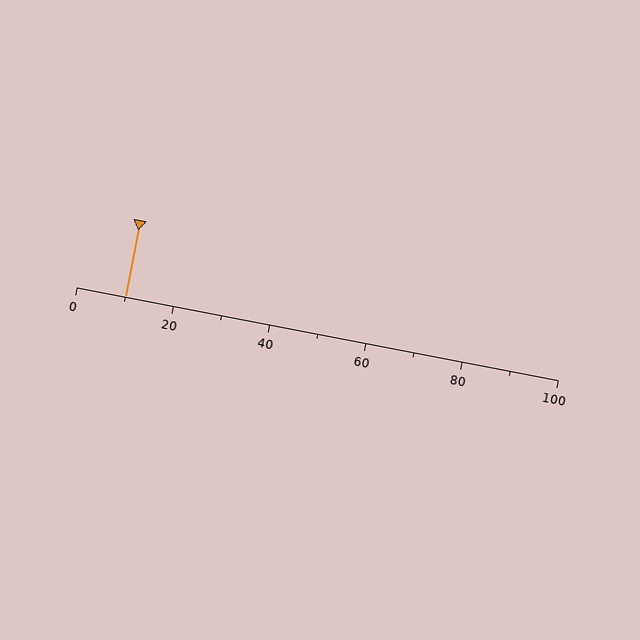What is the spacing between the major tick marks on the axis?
The major ticks are spaced 20 apart.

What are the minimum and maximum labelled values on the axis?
The axis runs from 0 to 100.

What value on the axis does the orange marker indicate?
The marker indicates approximately 10.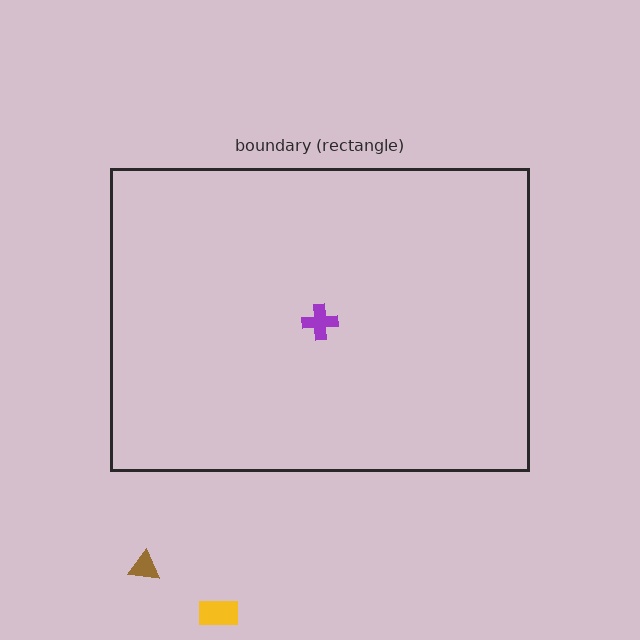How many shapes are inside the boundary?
1 inside, 2 outside.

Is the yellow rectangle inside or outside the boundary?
Outside.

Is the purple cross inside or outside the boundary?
Inside.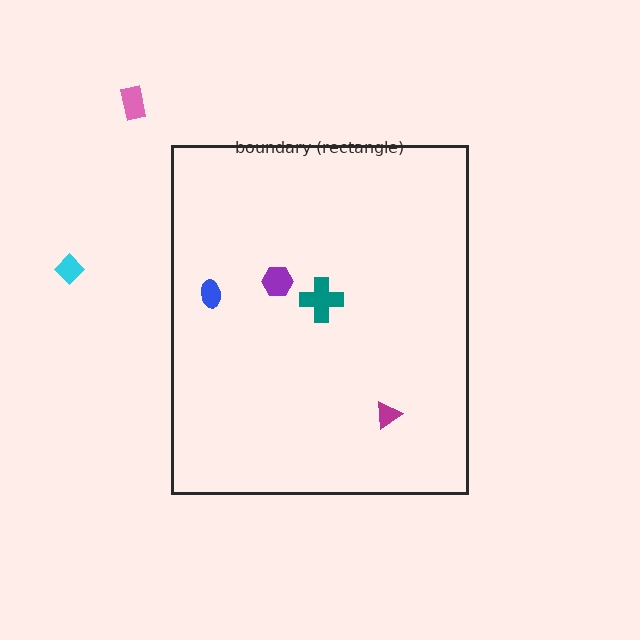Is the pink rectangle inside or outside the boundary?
Outside.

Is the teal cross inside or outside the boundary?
Inside.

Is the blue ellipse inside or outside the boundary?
Inside.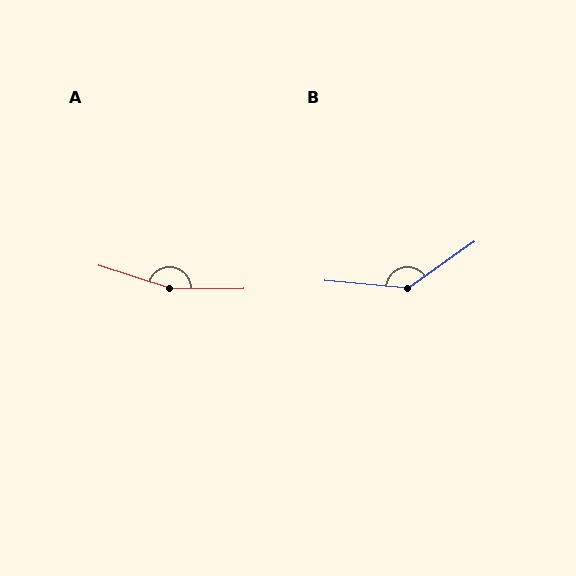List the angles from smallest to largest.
B (140°), A (162°).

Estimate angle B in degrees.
Approximately 140 degrees.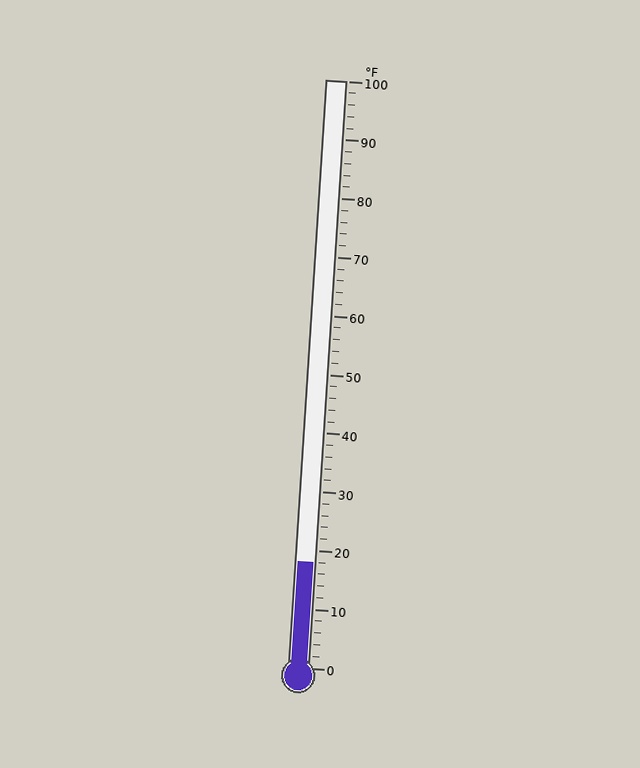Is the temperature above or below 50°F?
The temperature is below 50°F.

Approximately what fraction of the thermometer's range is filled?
The thermometer is filled to approximately 20% of its range.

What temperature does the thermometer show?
The thermometer shows approximately 18°F.